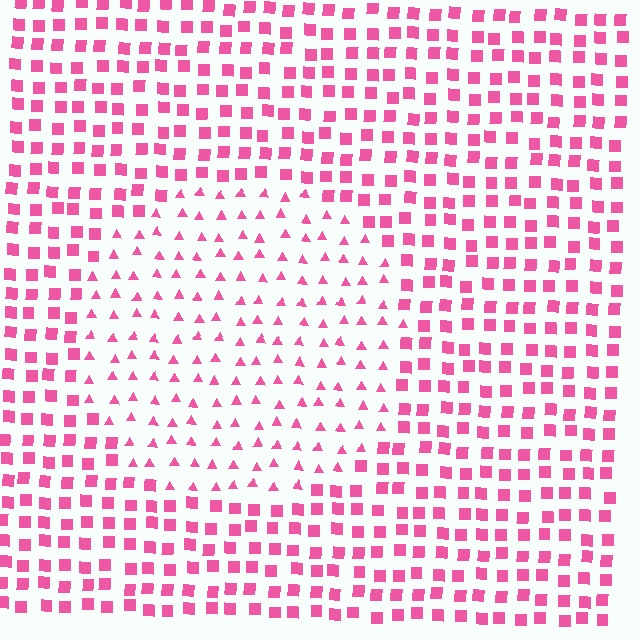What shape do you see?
I see a circle.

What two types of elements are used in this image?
The image uses triangles inside the circle region and squares outside it.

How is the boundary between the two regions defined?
The boundary is defined by a change in element shape: triangles inside vs. squares outside. All elements share the same color and spacing.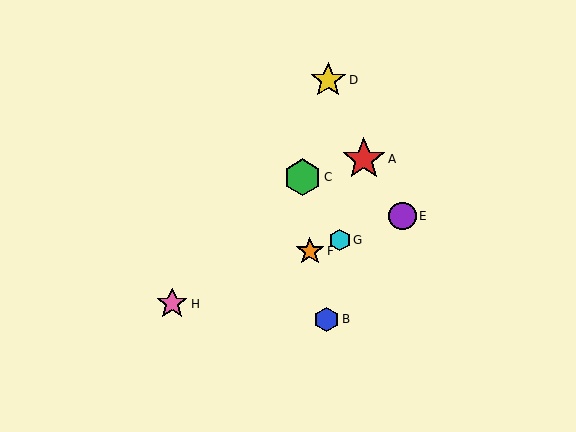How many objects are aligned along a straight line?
4 objects (E, F, G, H) are aligned along a straight line.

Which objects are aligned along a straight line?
Objects E, F, G, H are aligned along a straight line.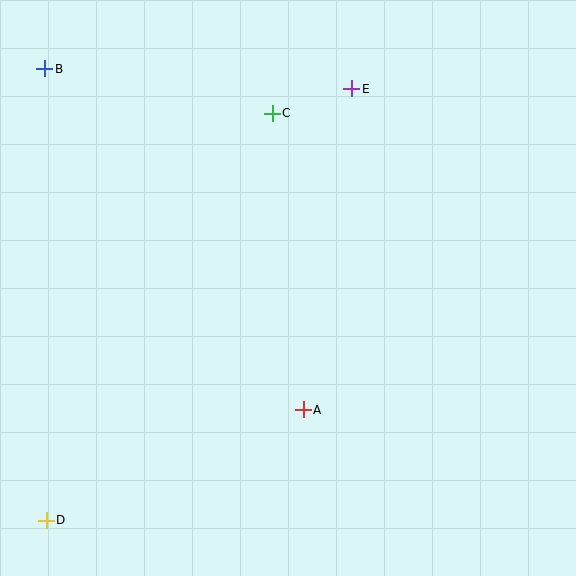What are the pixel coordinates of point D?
Point D is at (46, 520).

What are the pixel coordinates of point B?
Point B is at (45, 69).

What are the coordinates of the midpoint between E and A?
The midpoint between E and A is at (327, 249).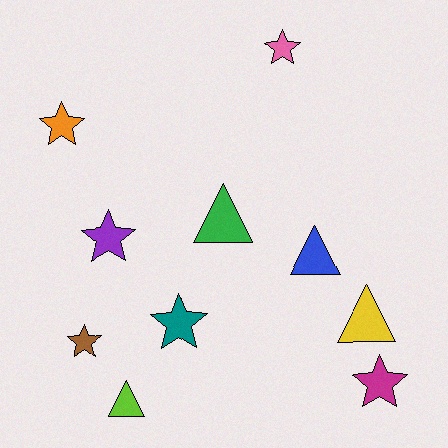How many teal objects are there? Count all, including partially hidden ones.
There is 1 teal object.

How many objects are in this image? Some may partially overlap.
There are 10 objects.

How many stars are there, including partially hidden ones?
There are 6 stars.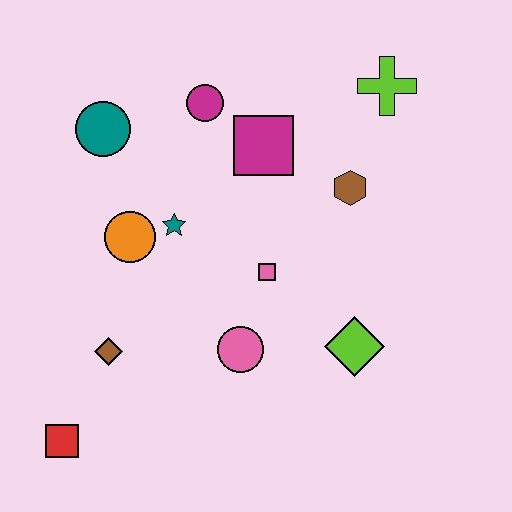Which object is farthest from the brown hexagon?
The red square is farthest from the brown hexagon.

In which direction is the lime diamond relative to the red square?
The lime diamond is to the right of the red square.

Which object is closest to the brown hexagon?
The magenta square is closest to the brown hexagon.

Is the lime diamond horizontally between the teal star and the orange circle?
No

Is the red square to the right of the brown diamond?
No